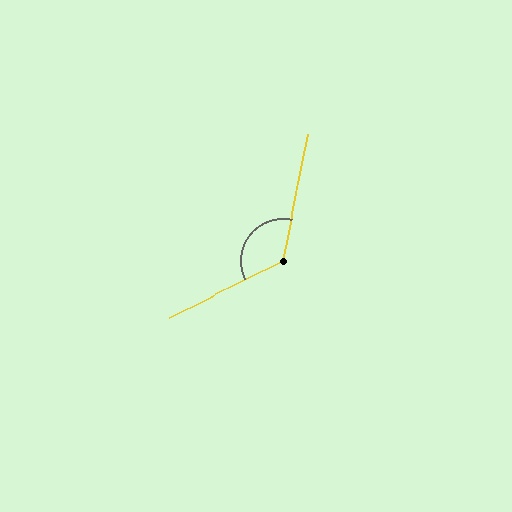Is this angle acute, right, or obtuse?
It is obtuse.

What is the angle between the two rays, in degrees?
Approximately 128 degrees.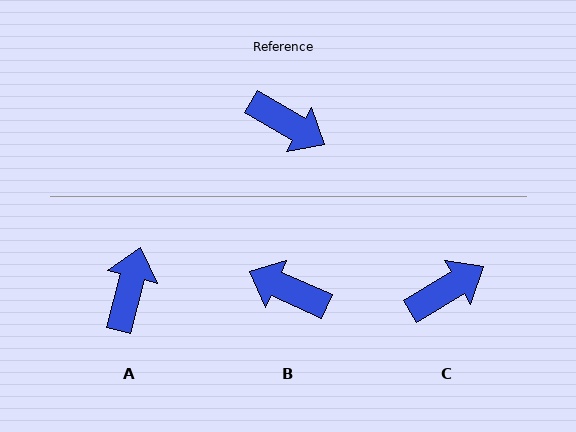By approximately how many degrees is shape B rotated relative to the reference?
Approximately 174 degrees clockwise.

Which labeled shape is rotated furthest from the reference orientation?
B, about 174 degrees away.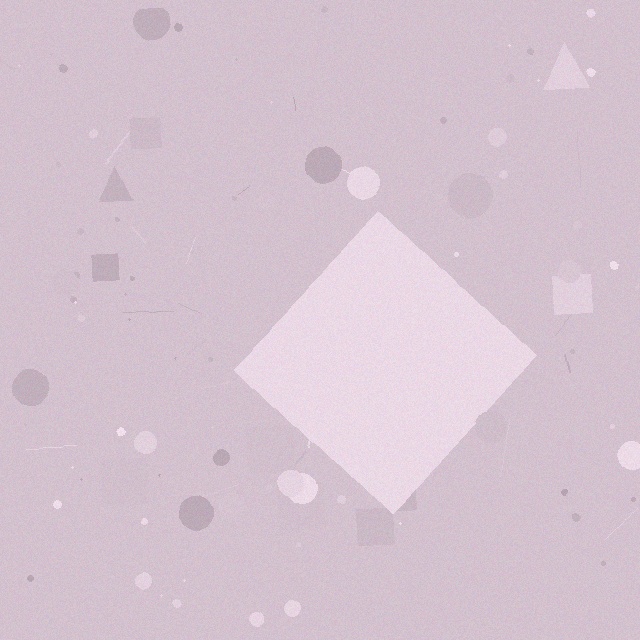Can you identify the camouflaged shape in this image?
The camouflaged shape is a diamond.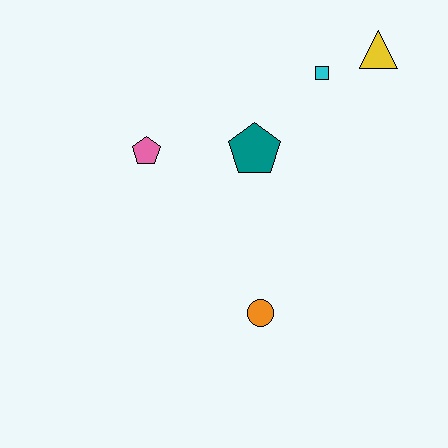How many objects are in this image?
There are 5 objects.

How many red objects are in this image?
There are no red objects.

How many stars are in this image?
There are no stars.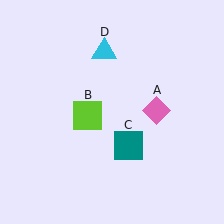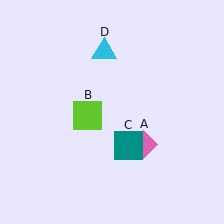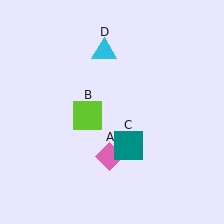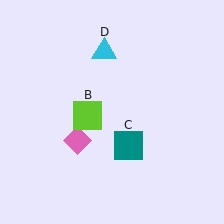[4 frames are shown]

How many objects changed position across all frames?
1 object changed position: pink diamond (object A).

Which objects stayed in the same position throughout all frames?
Lime square (object B) and teal square (object C) and cyan triangle (object D) remained stationary.